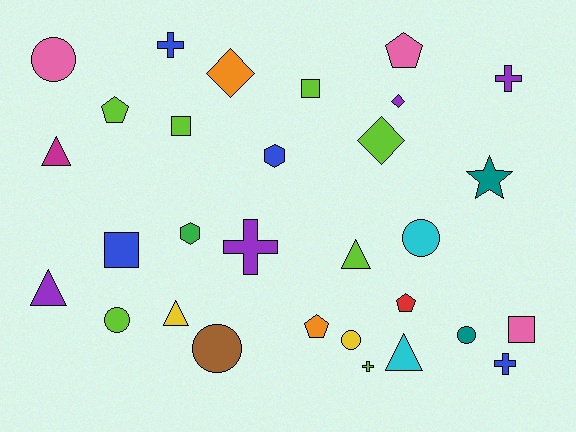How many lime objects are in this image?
There are 7 lime objects.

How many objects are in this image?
There are 30 objects.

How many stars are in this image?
There is 1 star.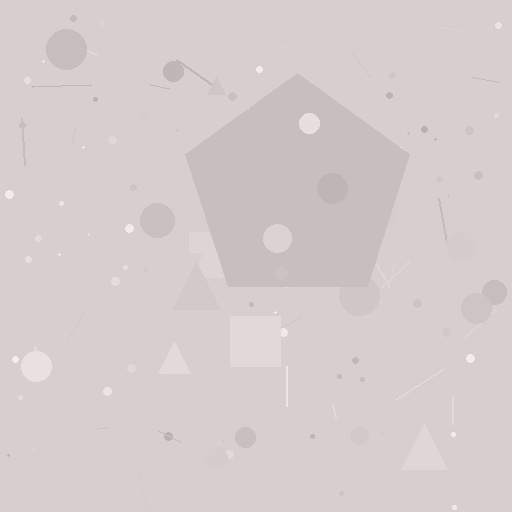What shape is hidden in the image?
A pentagon is hidden in the image.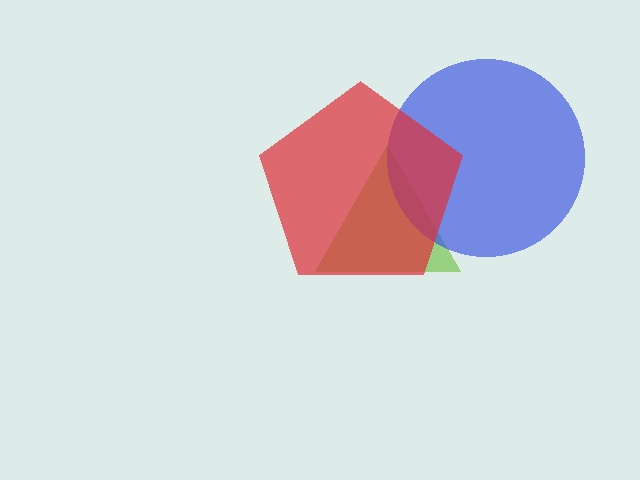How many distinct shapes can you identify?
There are 3 distinct shapes: a lime triangle, a blue circle, a red pentagon.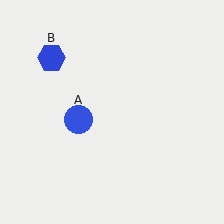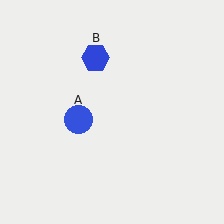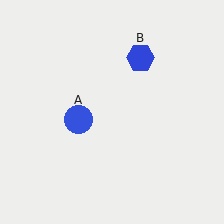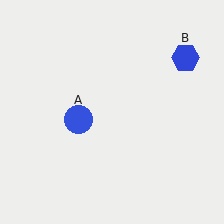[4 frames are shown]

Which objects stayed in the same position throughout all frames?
Blue circle (object A) remained stationary.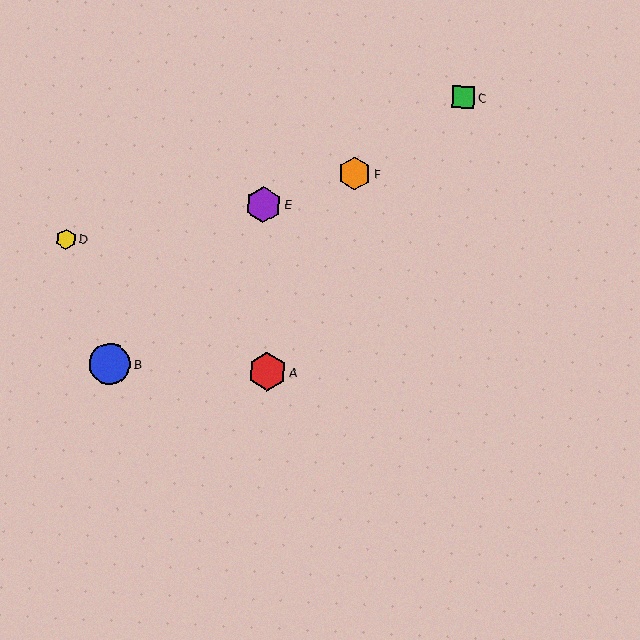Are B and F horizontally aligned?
No, B is at y≈364 and F is at y≈173.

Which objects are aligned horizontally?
Objects A, B are aligned horizontally.